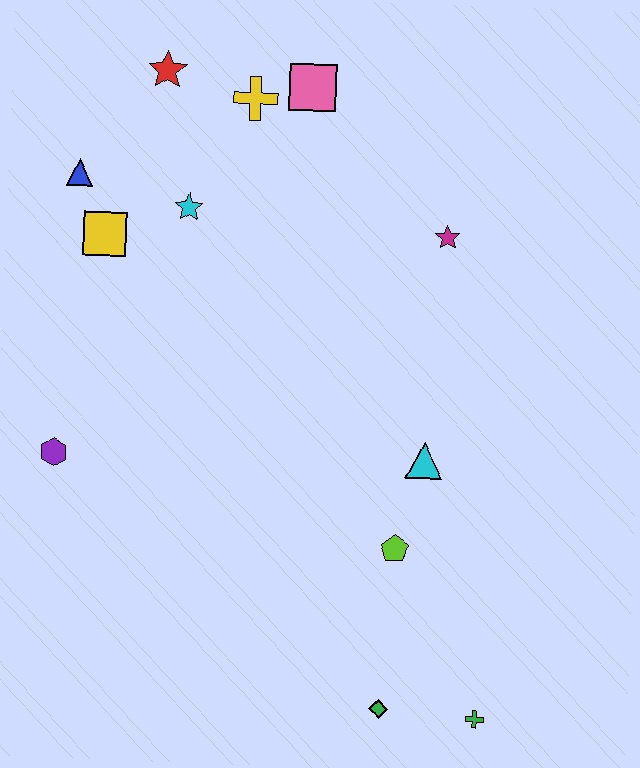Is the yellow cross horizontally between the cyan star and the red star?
No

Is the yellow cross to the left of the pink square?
Yes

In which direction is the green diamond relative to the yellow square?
The green diamond is below the yellow square.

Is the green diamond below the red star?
Yes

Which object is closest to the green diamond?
The green cross is closest to the green diamond.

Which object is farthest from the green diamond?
The red star is farthest from the green diamond.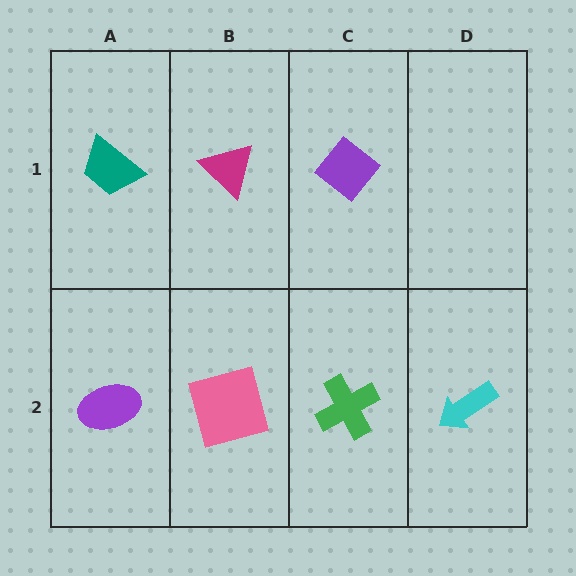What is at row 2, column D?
A cyan arrow.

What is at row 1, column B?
A magenta triangle.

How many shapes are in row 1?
3 shapes.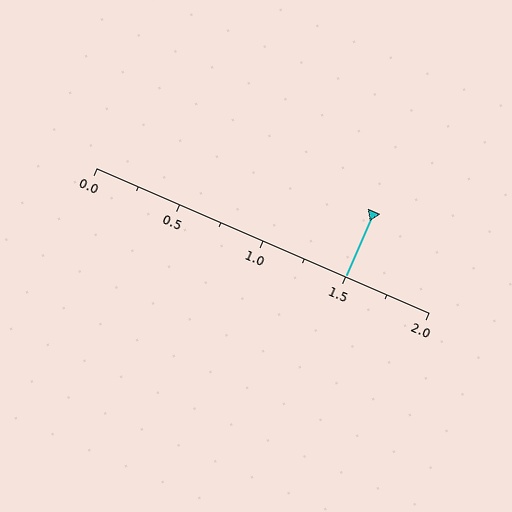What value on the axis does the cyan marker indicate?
The marker indicates approximately 1.5.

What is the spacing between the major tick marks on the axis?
The major ticks are spaced 0.5 apart.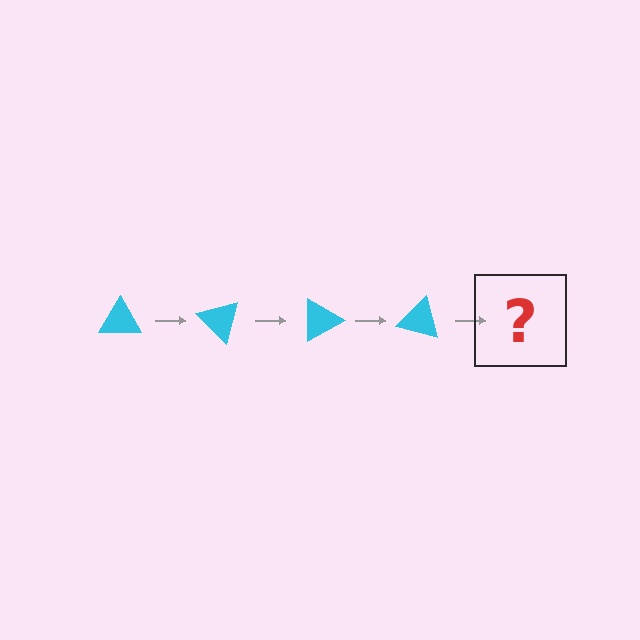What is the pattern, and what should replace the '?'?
The pattern is that the triangle rotates 45 degrees each step. The '?' should be a cyan triangle rotated 180 degrees.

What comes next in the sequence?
The next element should be a cyan triangle rotated 180 degrees.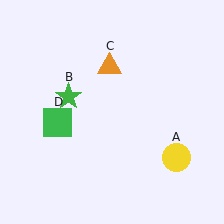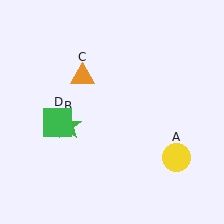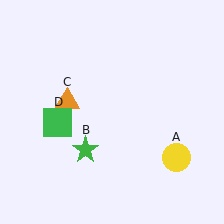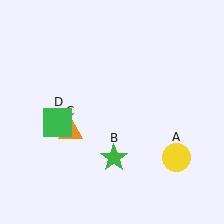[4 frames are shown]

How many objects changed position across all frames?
2 objects changed position: green star (object B), orange triangle (object C).